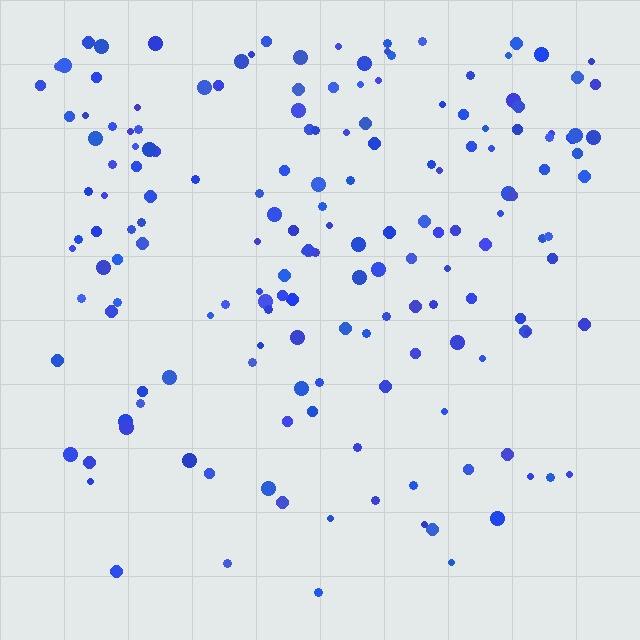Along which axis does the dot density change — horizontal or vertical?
Vertical.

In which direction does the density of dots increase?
From bottom to top, with the top side densest.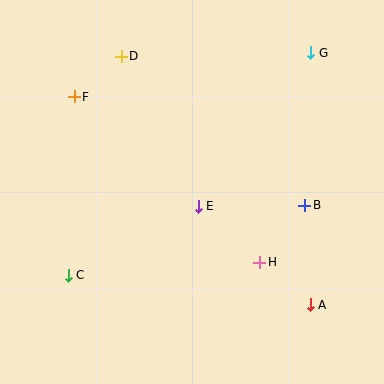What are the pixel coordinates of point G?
Point G is at (311, 53).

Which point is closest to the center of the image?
Point E at (198, 206) is closest to the center.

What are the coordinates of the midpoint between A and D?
The midpoint between A and D is at (216, 181).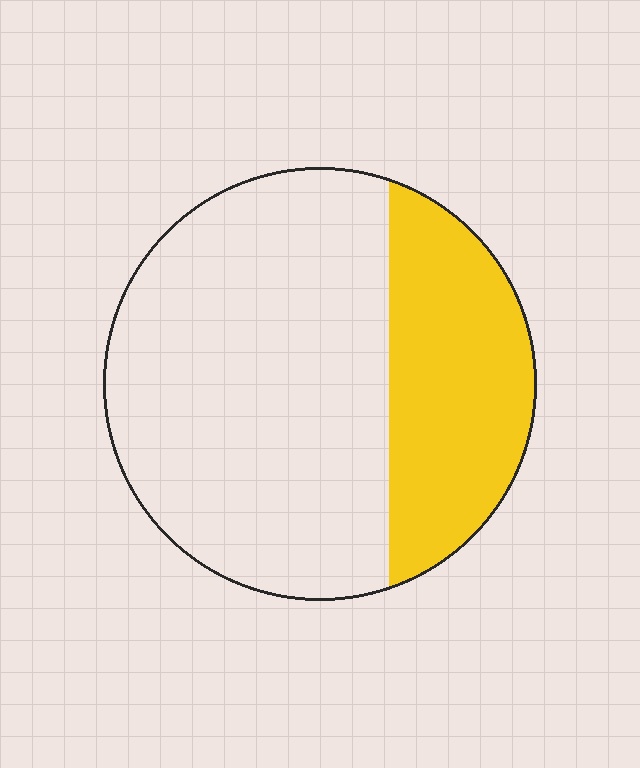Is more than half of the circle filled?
No.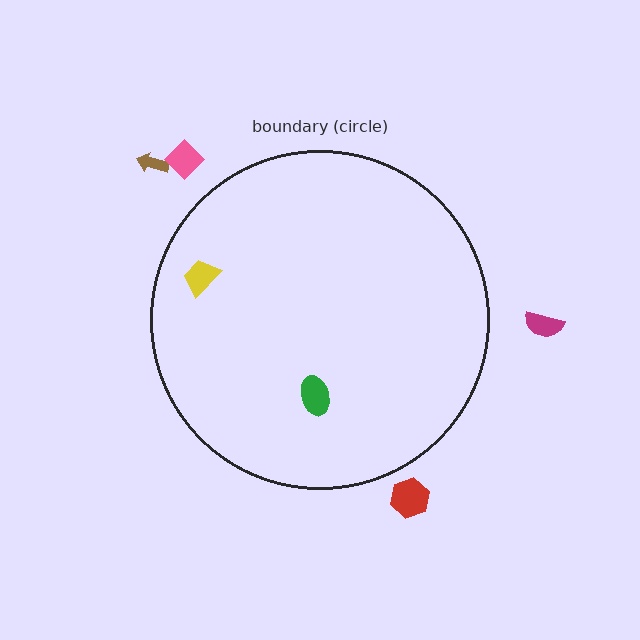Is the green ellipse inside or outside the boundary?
Inside.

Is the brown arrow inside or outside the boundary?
Outside.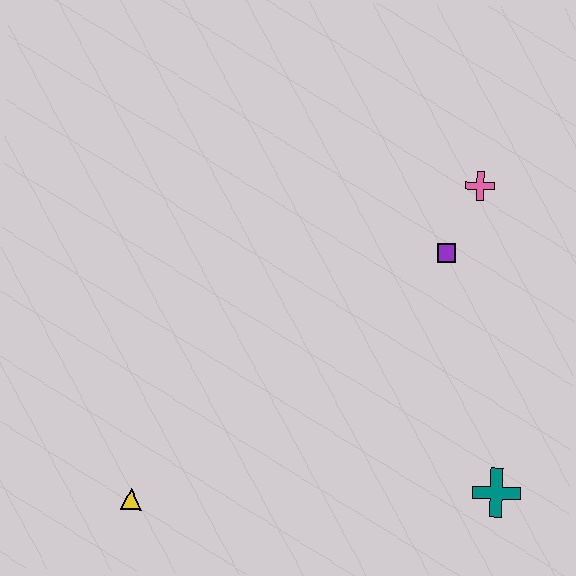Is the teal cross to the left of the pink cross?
No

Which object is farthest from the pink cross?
The yellow triangle is farthest from the pink cross.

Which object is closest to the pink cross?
The purple square is closest to the pink cross.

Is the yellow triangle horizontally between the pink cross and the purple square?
No